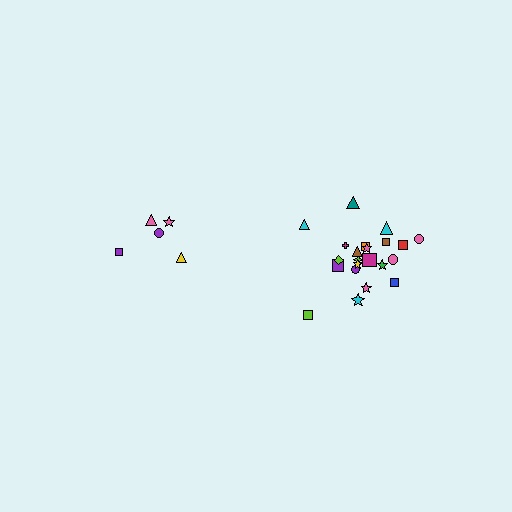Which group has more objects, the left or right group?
The right group.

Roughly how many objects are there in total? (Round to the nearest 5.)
Roughly 25 objects in total.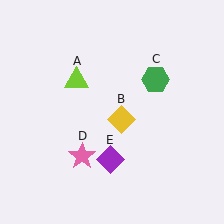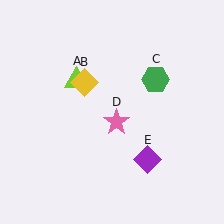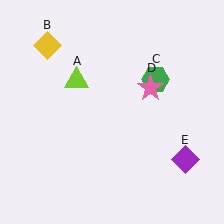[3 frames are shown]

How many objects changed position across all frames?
3 objects changed position: yellow diamond (object B), pink star (object D), purple diamond (object E).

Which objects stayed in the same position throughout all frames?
Lime triangle (object A) and green hexagon (object C) remained stationary.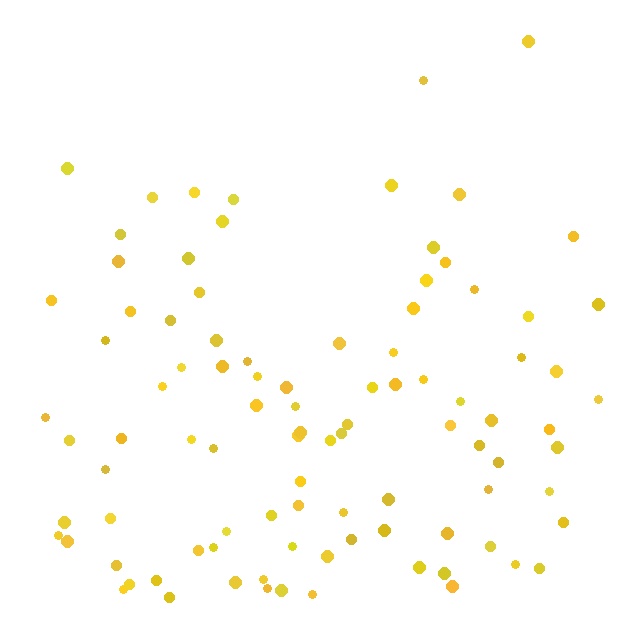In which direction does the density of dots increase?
From top to bottom, with the bottom side densest.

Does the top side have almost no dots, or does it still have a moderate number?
Still a moderate number, just noticeably fewer than the bottom.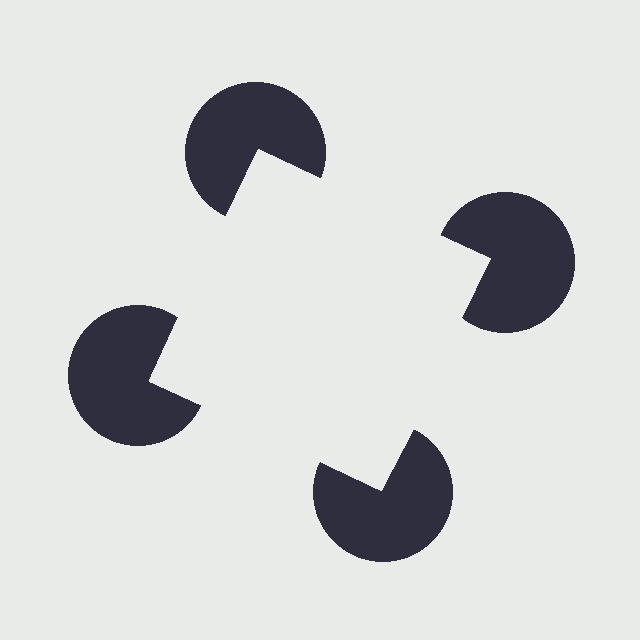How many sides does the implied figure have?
4 sides.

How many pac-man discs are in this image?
There are 4 — one at each vertex of the illusory square.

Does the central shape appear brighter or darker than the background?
It typically appears slightly brighter than the background, even though no actual brightness change is drawn.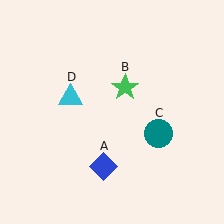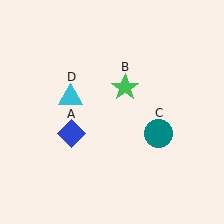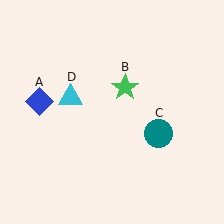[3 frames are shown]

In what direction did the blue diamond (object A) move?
The blue diamond (object A) moved up and to the left.